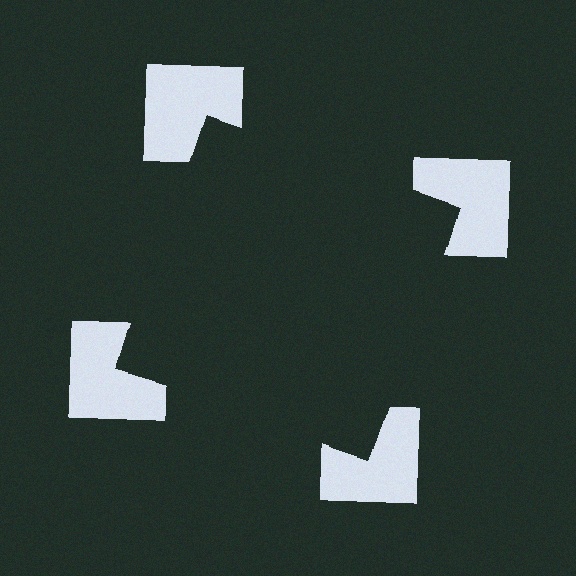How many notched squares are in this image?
There are 4 — one at each vertex of the illusory square.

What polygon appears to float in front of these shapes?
An illusory square — its edges are inferred from the aligned wedge cuts in the notched squares, not physically drawn.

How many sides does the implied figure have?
4 sides.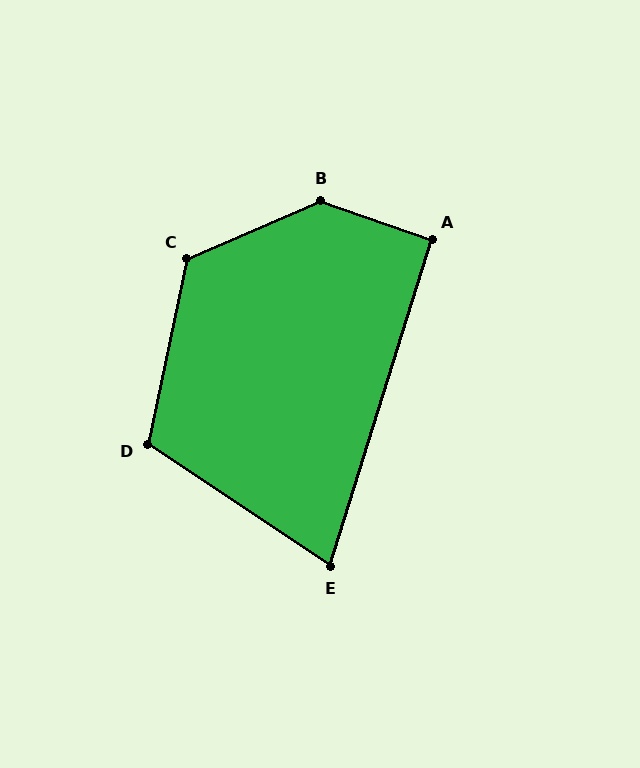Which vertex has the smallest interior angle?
E, at approximately 74 degrees.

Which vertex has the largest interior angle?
B, at approximately 138 degrees.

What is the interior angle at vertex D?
Approximately 112 degrees (obtuse).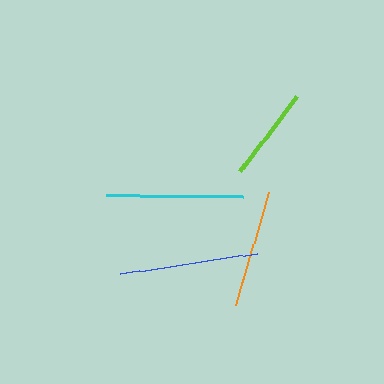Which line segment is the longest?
The blue line is the longest at approximately 138 pixels.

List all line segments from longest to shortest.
From longest to shortest: blue, cyan, orange, lime.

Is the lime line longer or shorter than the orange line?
The orange line is longer than the lime line.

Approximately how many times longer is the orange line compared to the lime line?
The orange line is approximately 1.3 times the length of the lime line.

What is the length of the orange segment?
The orange segment is approximately 118 pixels long.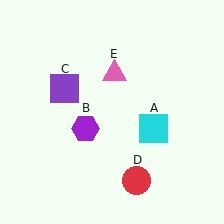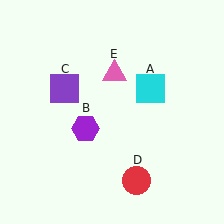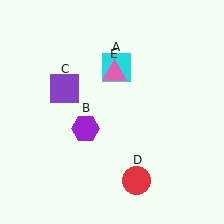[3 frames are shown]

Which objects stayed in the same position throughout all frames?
Purple hexagon (object B) and purple square (object C) and red circle (object D) and pink triangle (object E) remained stationary.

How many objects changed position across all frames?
1 object changed position: cyan square (object A).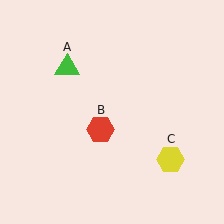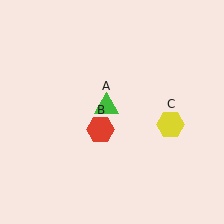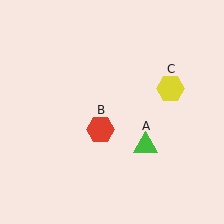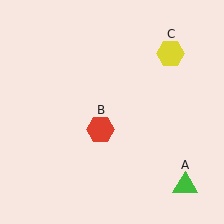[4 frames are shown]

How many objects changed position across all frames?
2 objects changed position: green triangle (object A), yellow hexagon (object C).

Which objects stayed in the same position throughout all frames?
Red hexagon (object B) remained stationary.